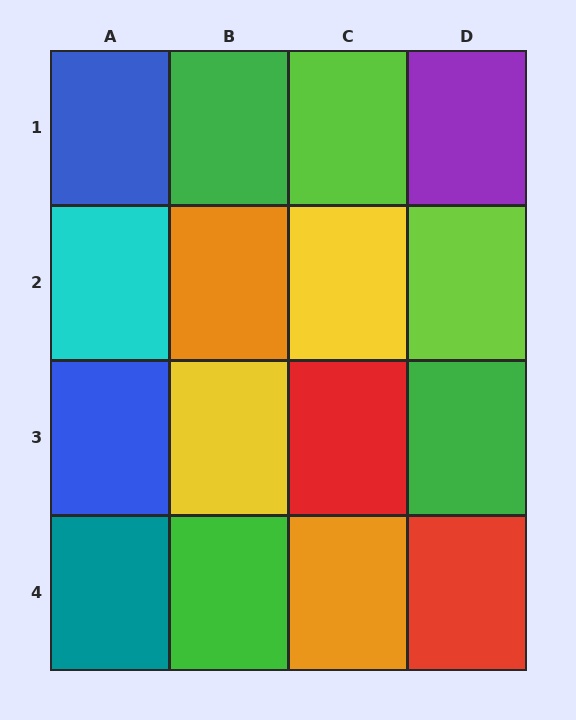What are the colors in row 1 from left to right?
Blue, green, lime, purple.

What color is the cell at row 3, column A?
Blue.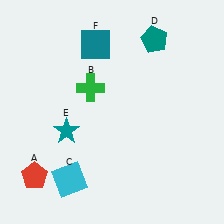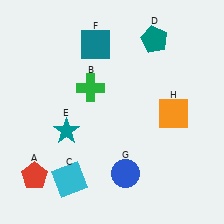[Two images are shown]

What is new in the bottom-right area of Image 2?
A blue circle (G) was added in the bottom-right area of Image 2.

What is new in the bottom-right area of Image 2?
An orange square (H) was added in the bottom-right area of Image 2.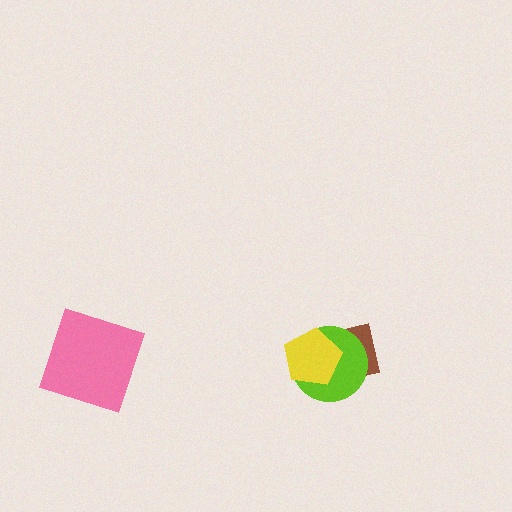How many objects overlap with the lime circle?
2 objects overlap with the lime circle.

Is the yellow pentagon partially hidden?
No, no other shape covers it.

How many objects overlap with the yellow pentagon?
2 objects overlap with the yellow pentagon.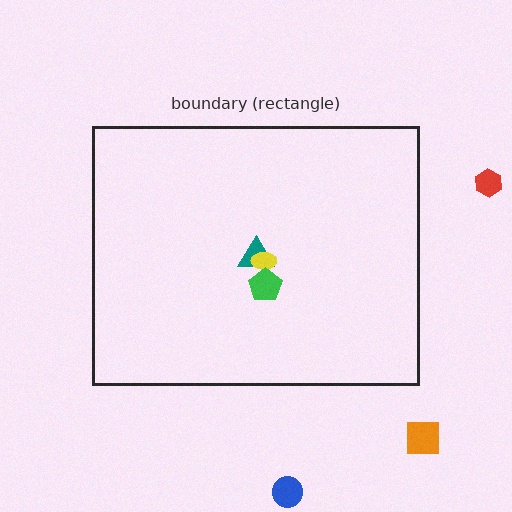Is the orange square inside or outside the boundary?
Outside.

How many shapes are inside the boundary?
3 inside, 3 outside.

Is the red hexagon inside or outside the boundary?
Outside.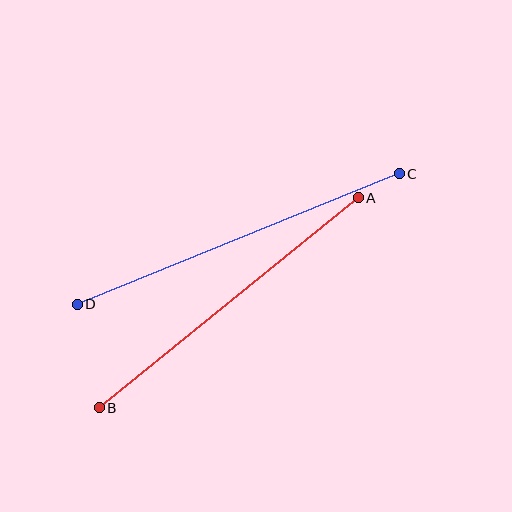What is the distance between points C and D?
The distance is approximately 347 pixels.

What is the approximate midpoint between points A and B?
The midpoint is at approximately (229, 303) pixels.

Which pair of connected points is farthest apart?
Points C and D are farthest apart.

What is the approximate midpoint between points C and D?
The midpoint is at approximately (238, 239) pixels.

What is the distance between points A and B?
The distance is approximately 334 pixels.